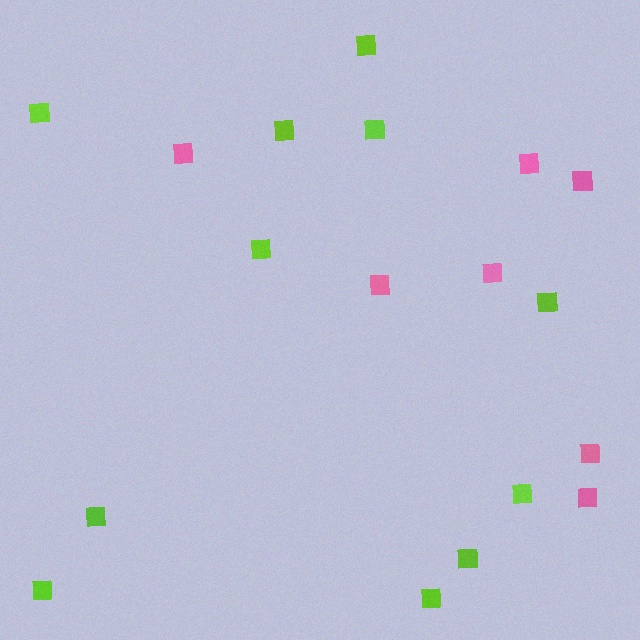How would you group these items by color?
There are 2 groups: one group of pink squares (7) and one group of lime squares (11).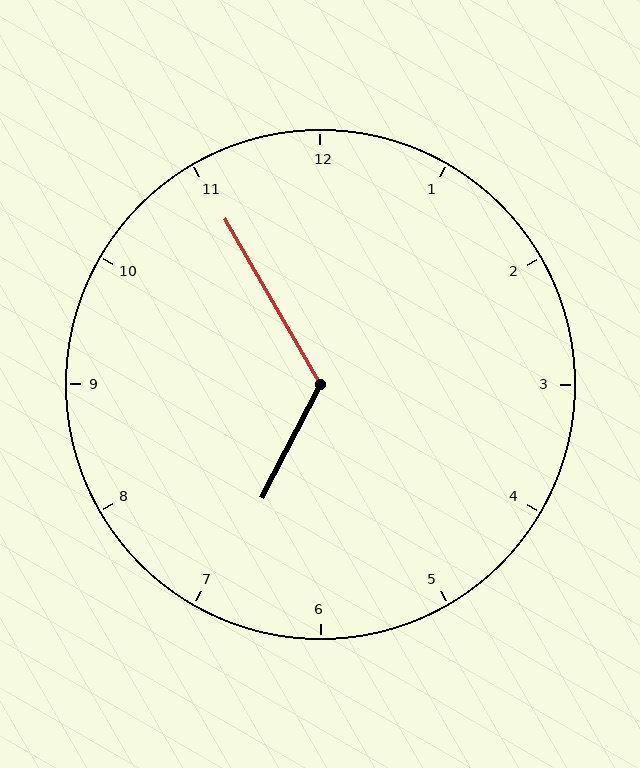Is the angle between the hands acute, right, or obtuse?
It is obtuse.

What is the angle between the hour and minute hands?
Approximately 122 degrees.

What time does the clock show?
6:55.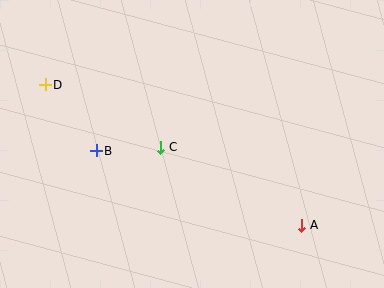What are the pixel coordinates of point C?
Point C is at (161, 147).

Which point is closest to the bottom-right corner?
Point A is closest to the bottom-right corner.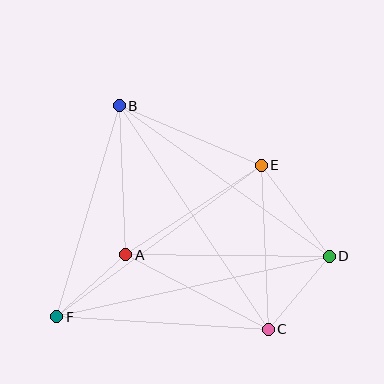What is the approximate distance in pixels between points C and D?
The distance between C and D is approximately 95 pixels.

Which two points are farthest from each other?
Points D and F are farthest from each other.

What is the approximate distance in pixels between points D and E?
The distance between D and E is approximately 113 pixels.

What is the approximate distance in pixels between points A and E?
The distance between A and E is approximately 162 pixels.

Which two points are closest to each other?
Points A and F are closest to each other.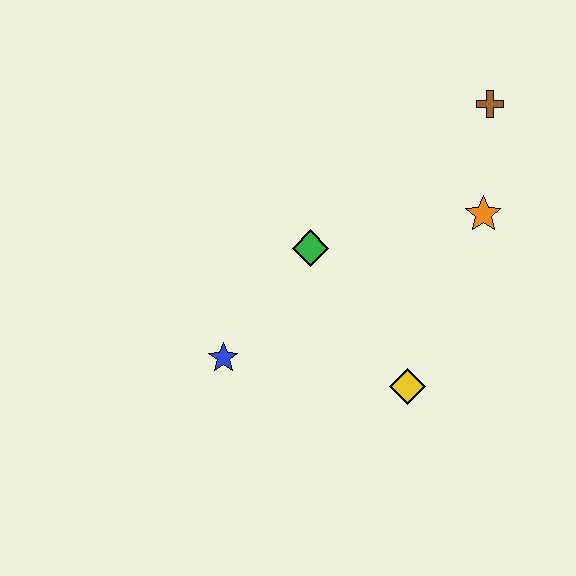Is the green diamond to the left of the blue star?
No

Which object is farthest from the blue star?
The brown cross is farthest from the blue star.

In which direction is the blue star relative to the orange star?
The blue star is to the left of the orange star.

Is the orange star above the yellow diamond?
Yes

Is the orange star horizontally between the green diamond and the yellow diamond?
No